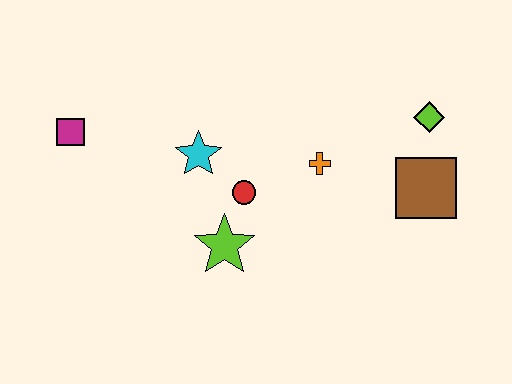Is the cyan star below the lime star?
No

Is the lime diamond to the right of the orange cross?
Yes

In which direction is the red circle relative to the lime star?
The red circle is above the lime star.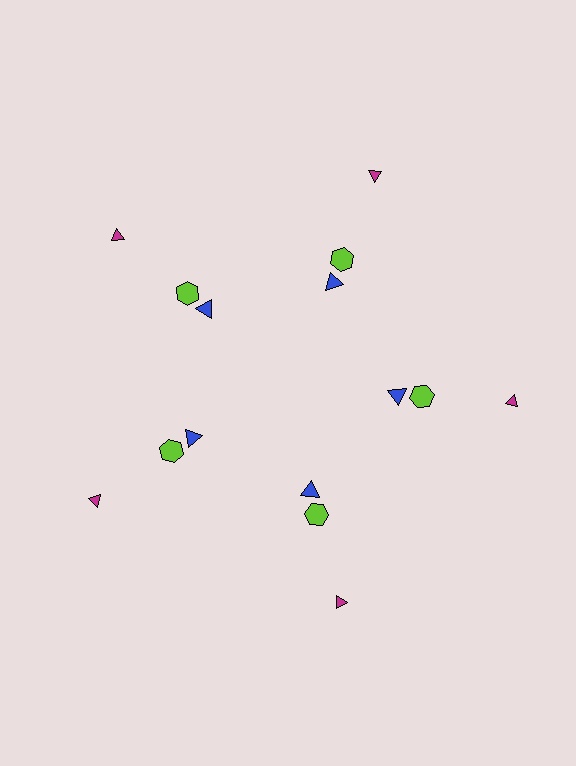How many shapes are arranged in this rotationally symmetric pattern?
There are 15 shapes, arranged in 5 groups of 3.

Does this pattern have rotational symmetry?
Yes, this pattern has 5-fold rotational symmetry. It looks the same after rotating 72 degrees around the center.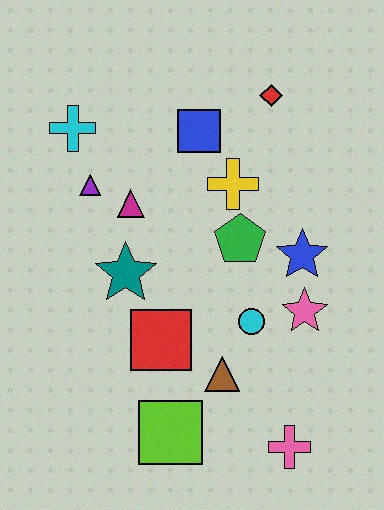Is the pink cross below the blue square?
Yes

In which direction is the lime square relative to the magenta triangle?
The lime square is below the magenta triangle.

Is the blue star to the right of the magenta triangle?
Yes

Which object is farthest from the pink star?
The cyan cross is farthest from the pink star.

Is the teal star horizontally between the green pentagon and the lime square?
No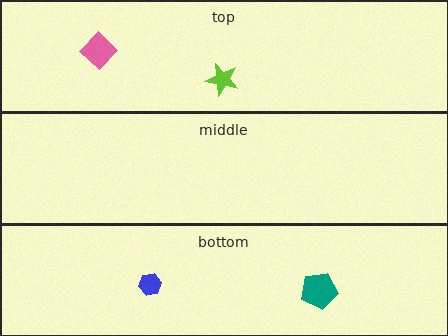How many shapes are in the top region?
2.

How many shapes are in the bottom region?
2.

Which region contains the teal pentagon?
The bottom region.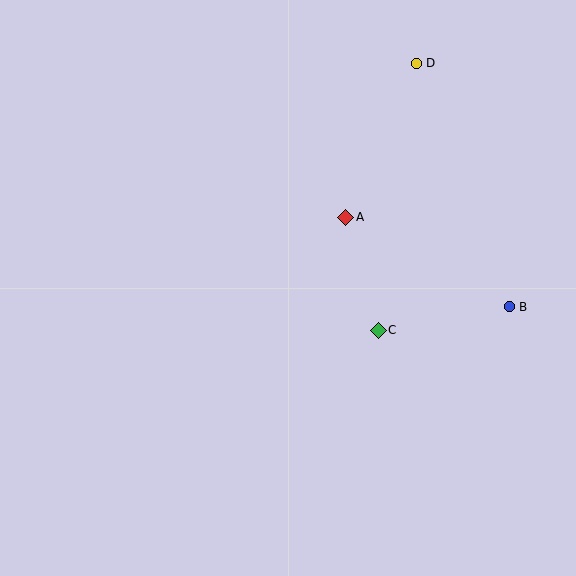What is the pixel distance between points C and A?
The distance between C and A is 117 pixels.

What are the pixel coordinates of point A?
Point A is at (346, 217).